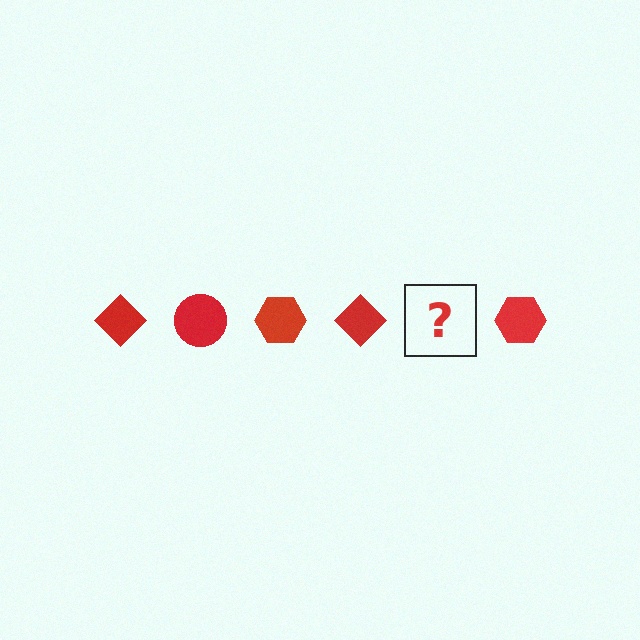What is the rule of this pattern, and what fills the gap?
The rule is that the pattern cycles through diamond, circle, hexagon shapes in red. The gap should be filled with a red circle.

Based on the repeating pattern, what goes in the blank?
The blank should be a red circle.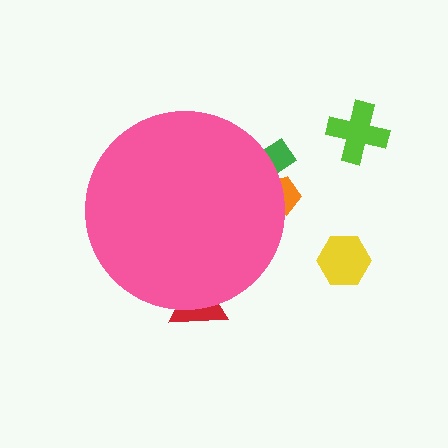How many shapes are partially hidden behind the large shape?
3 shapes are partially hidden.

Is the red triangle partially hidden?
Yes, the red triangle is partially hidden behind the pink circle.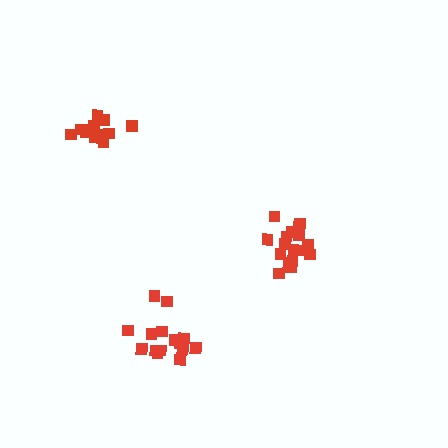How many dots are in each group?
Group 1: 18 dots, Group 2: 16 dots, Group 3: 15 dots (49 total).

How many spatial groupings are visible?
There are 3 spatial groupings.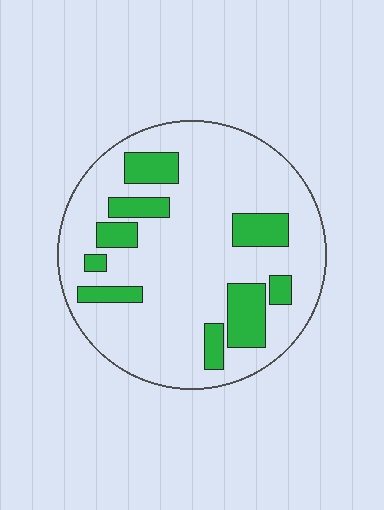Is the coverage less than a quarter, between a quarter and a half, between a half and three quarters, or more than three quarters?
Less than a quarter.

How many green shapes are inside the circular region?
9.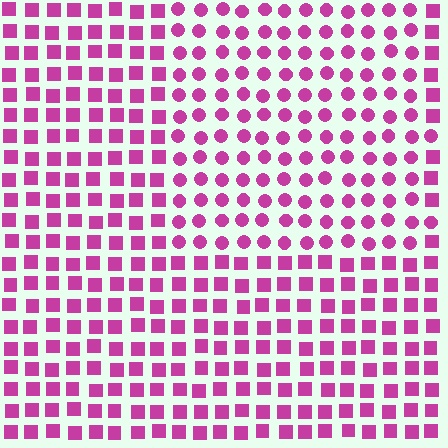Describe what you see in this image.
The image is filled with small magenta elements arranged in a uniform grid. A rectangle-shaped region contains circles, while the surrounding area contains squares. The boundary is defined purely by the change in element shape.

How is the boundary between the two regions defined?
The boundary is defined by a change in element shape: circles inside vs. squares outside. All elements share the same color and spacing.